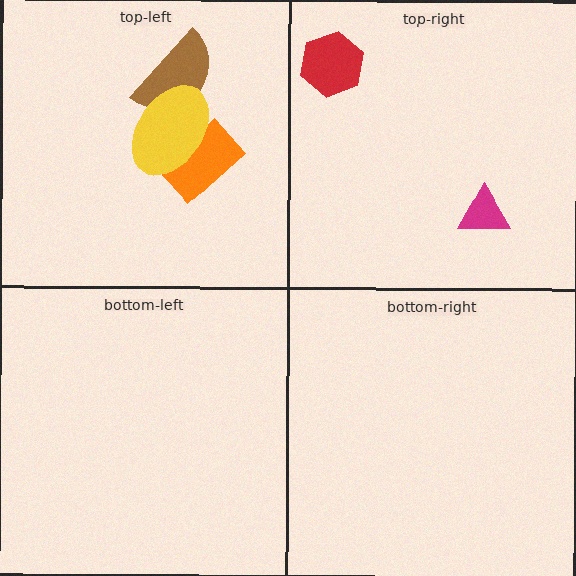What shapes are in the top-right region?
The magenta triangle, the red hexagon.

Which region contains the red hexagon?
The top-right region.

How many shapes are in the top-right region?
2.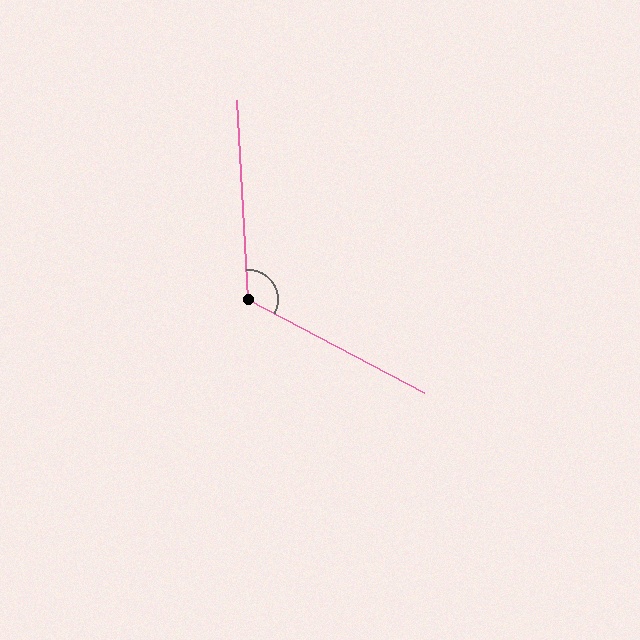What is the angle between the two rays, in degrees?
Approximately 121 degrees.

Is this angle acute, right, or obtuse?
It is obtuse.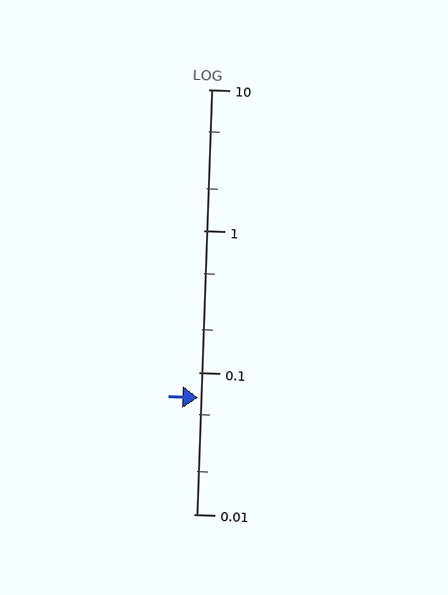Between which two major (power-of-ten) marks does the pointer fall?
The pointer is between 0.01 and 0.1.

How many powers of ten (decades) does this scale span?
The scale spans 3 decades, from 0.01 to 10.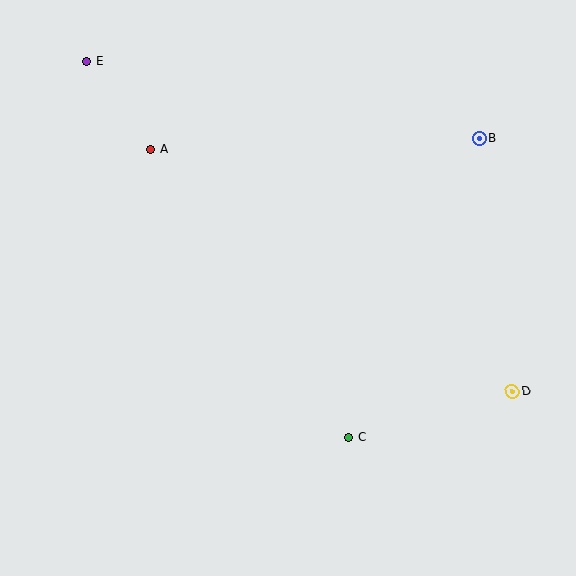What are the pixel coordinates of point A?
Point A is at (151, 149).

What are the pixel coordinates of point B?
Point B is at (479, 138).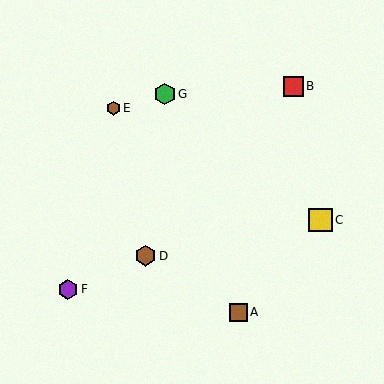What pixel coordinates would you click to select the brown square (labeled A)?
Click at (238, 312) to select the brown square A.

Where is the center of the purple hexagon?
The center of the purple hexagon is at (68, 289).